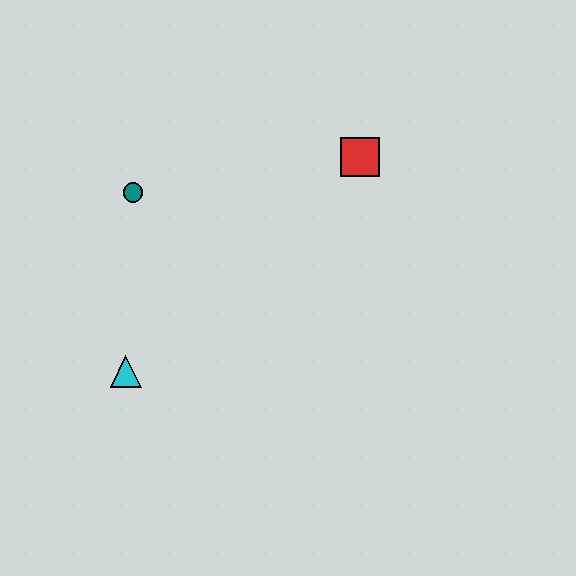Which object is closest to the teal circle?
The cyan triangle is closest to the teal circle.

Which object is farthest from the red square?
The cyan triangle is farthest from the red square.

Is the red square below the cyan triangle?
No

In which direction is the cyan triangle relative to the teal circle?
The cyan triangle is below the teal circle.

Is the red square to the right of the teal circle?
Yes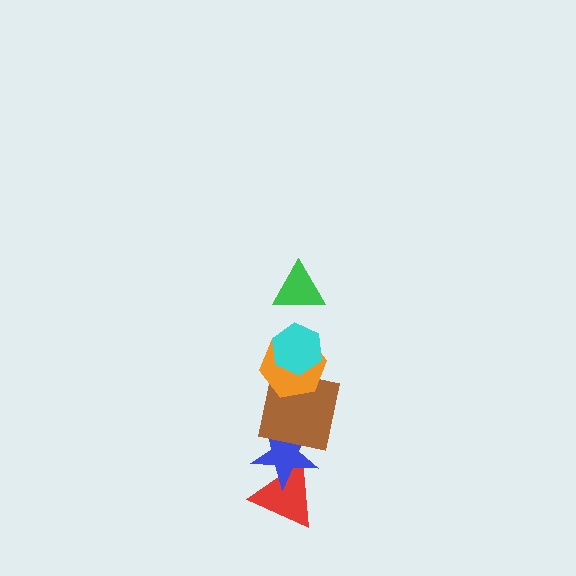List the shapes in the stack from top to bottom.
From top to bottom: the green triangle, the cyan hexagon, the orange hexagon, the brown square, the blue star, the red triangle.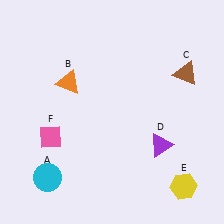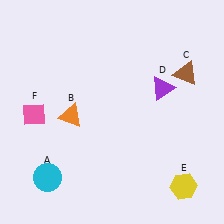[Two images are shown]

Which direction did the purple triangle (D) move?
The purple triangle (D) moved up.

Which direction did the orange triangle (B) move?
The orange triangle (B) moved down.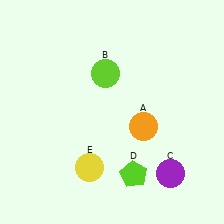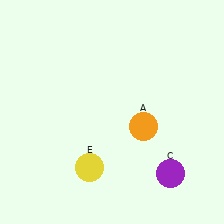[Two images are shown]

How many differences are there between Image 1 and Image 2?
There are 2 differences between the two images.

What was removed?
The lime pentagon (D), the lime circle (B) were removed in Image 2.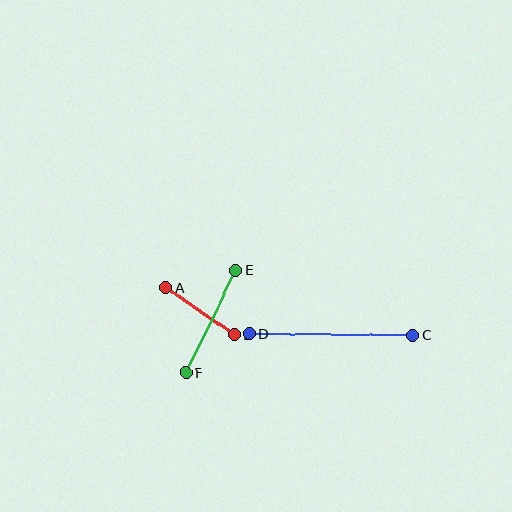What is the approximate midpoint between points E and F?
The midpoint is at approximately (211, 322) pixels.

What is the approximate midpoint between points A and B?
The midpoint is at approximately (200, 312) pixels.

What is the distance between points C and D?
The distance is approximately 163 pixels.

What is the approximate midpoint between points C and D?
The midpoint is at approximately (331, 335) pixels.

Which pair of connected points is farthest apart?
Points C and D are farthest apart.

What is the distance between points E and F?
The distance is approximately 114 pixels.